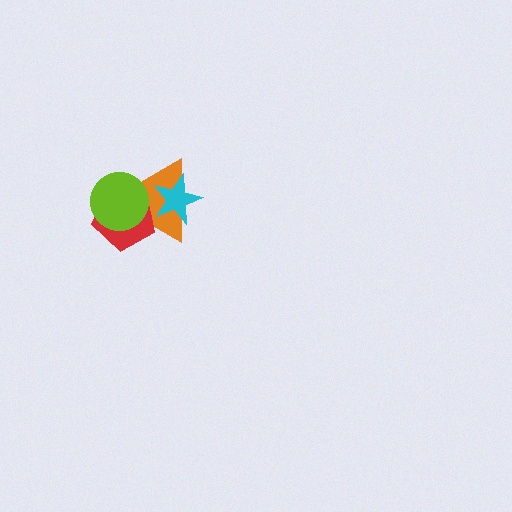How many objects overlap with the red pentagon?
2 objects overlap with the red pentagon.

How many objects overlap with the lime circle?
2 objects overlap with the lime circle.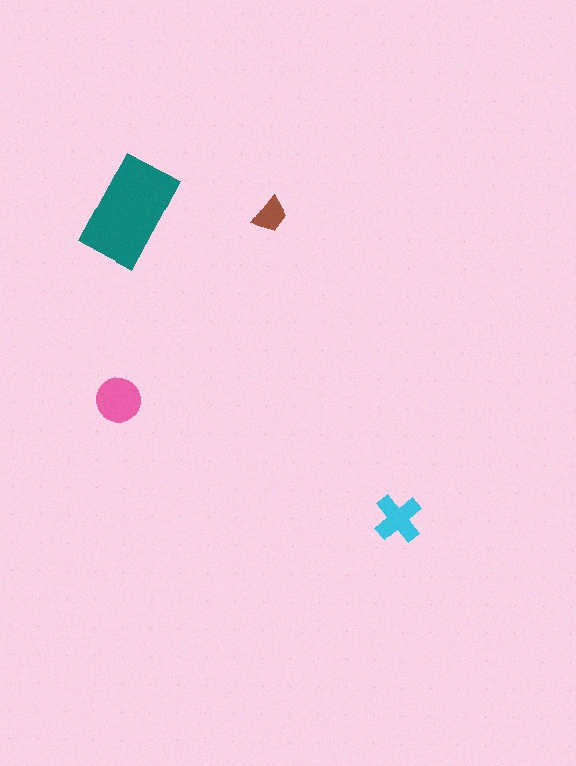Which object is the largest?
The teal rectangle.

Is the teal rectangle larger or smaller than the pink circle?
Larger.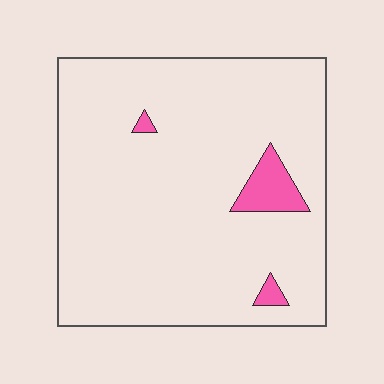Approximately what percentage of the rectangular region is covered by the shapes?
Approximately 5%.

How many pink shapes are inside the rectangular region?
3.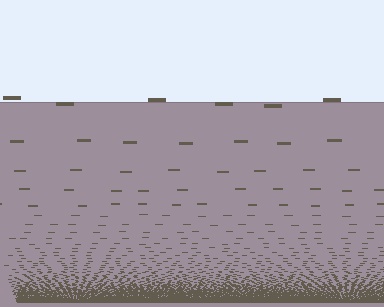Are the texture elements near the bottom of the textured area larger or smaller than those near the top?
Smaller. The gradient is inverted — elements near the bottom are smaller and denser.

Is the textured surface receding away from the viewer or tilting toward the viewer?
The surface appears to tilt toward the viewer. Texture elements get larger and sparser toward the top.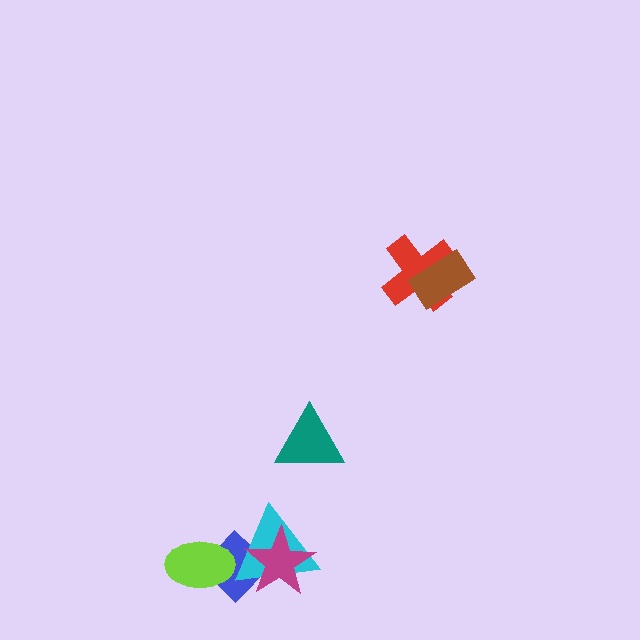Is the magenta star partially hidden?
No, no other shape covers it.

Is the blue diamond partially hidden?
Yes, it is partially covered by another shape.